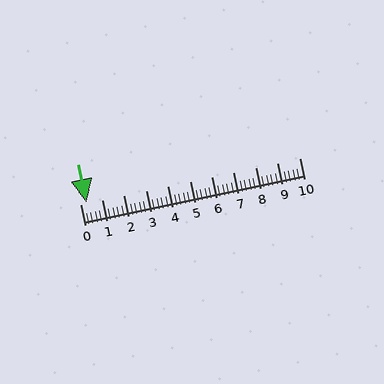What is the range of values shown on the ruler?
The ruler shows values from 0 to 10.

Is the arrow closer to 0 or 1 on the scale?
The arrow is closer to 0.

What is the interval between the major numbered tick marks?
The major tick marks are spaced 1 units apart.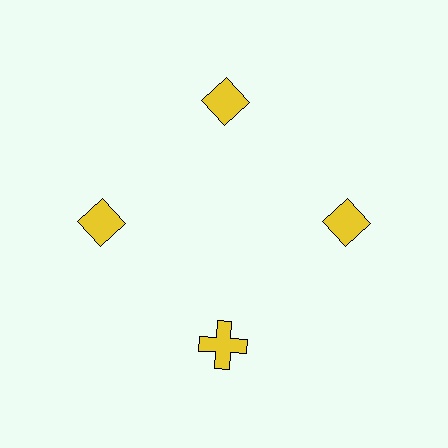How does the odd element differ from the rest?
It has a different shape: cross instead of diamond.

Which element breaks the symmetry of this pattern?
The yellow cross at roughly the 6 o'clock position breaks the symmetry. All other shapes are yellow diamonds.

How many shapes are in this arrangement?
There are 4 shapes arranged in a ring pattern.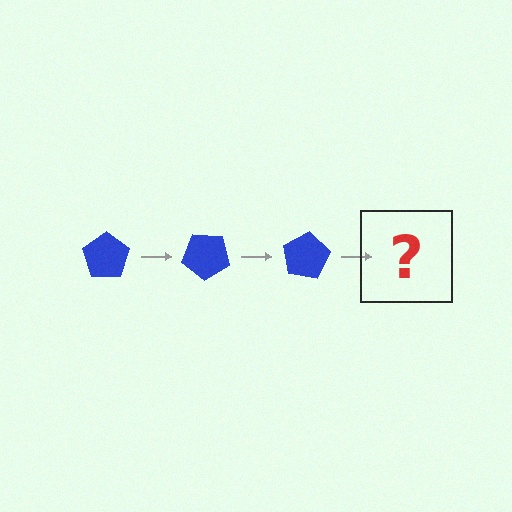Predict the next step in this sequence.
The next step is a blue pentagon rotated 120 degrees.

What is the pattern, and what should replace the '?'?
The pattern is that the pentagon rotates 40 degrees each step. The '?' should be a blue pentagon rotated 120 degrees.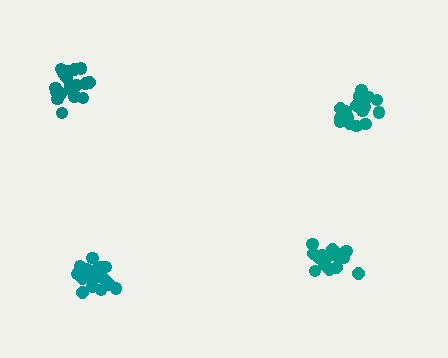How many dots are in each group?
Group 1: 19 dots, Group 2: 20 dots, Group 3: 16 dots, Group 4: 18 dots (73 total).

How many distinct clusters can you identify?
There are 4 distinct clusters.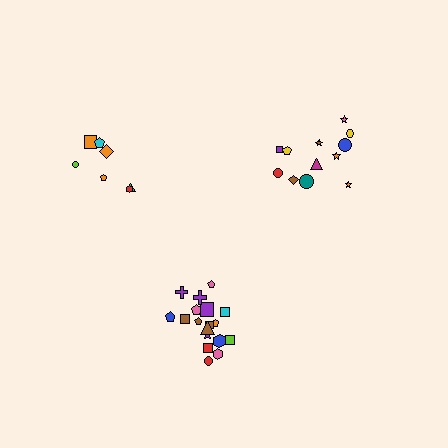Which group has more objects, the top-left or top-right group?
The top-right group.